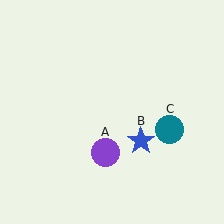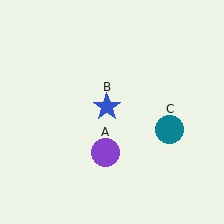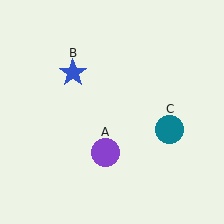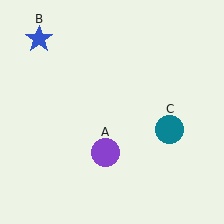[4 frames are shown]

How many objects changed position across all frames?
1 object changed position: blue star (object B).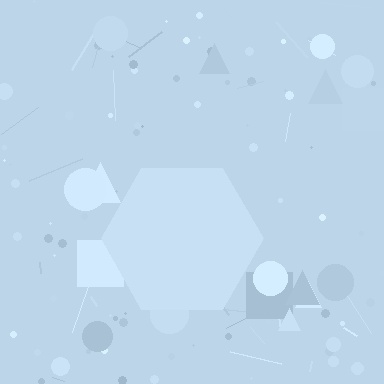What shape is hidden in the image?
A hexagon is hidden in the image.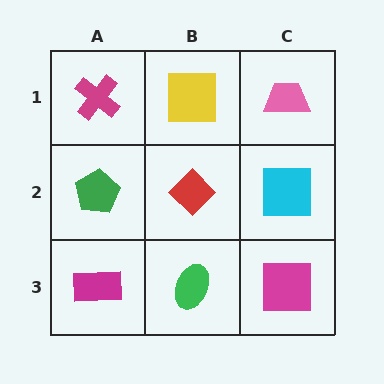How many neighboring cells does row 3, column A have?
2.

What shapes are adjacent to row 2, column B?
A yellow square (row 1, column B), a green ellipse (row 3, column B), a green pentagon (row 2, column A), a cyan square (row 2, column C).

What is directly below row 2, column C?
A magenta square.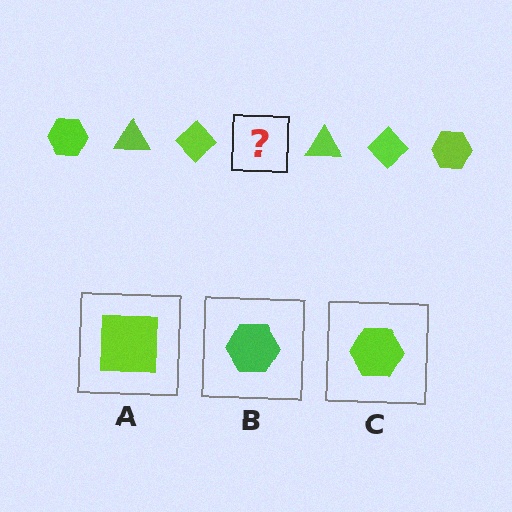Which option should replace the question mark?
Option C.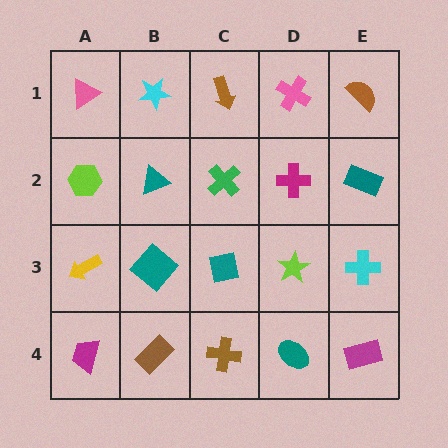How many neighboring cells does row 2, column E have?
3.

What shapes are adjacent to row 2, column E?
A brown semicircle (row 1, column E), a cyan cross (row 3, column E), a magenta cross (row 2, column D).